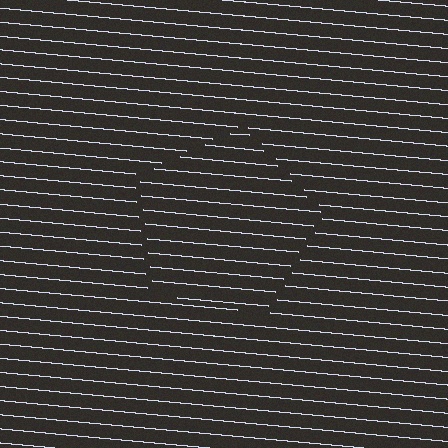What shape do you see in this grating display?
An illusory pentagon. The interior of the shape contains the same grating, shifted by half a period — the contour is defined by the phase discontinuity where line-ends from the inner and outer gratings abut.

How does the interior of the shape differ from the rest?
The interior of the shape contains the same grating, shifted by half a period — the contour is defined by the phase discontinuity where line-ends from the inner and outer gratings abut.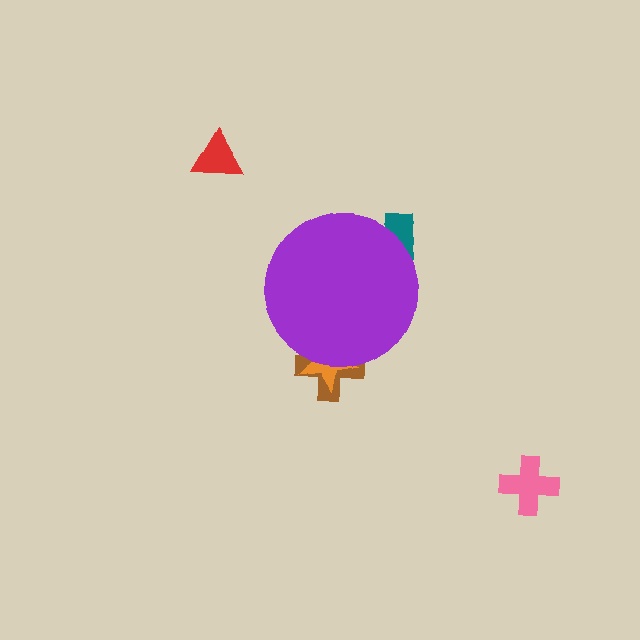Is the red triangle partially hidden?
No, the red triangle is fully visible.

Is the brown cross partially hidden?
Yes, the brown cross is partially hidden behind the purple circle.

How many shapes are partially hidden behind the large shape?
3 shapes are partially hidden.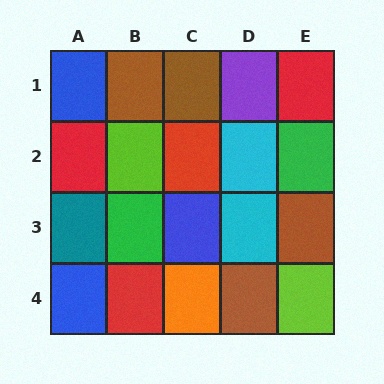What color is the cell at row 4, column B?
Red.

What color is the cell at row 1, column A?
Blue.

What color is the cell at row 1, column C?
Brown.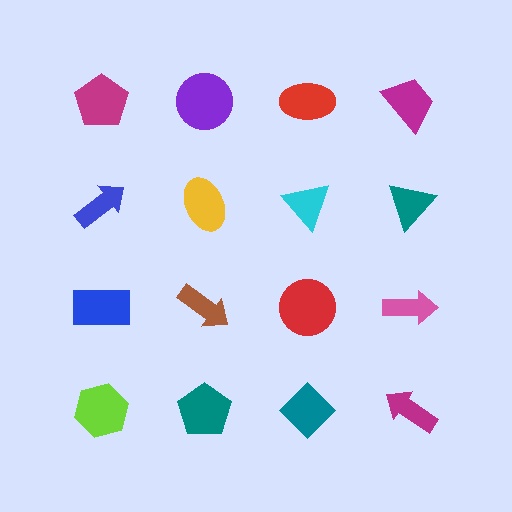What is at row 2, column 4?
A teal triangle.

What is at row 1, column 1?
A magenta pentagon.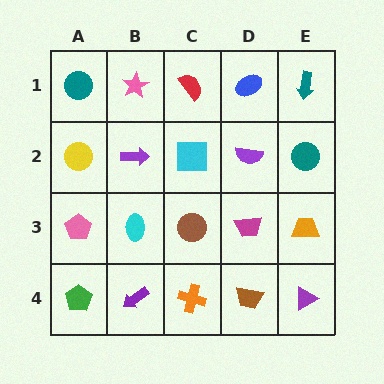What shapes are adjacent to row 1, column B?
A purple arrow (row 2, column B), a teal circle (row 1, column A), a red semicircle (row 1, column C).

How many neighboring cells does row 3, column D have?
4.